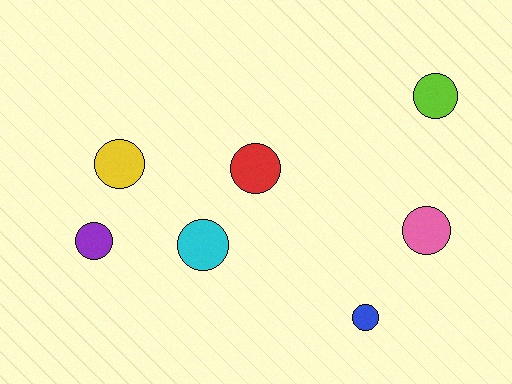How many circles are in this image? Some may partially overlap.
There are 7 circles.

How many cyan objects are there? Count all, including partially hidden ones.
There is 1 cyan object.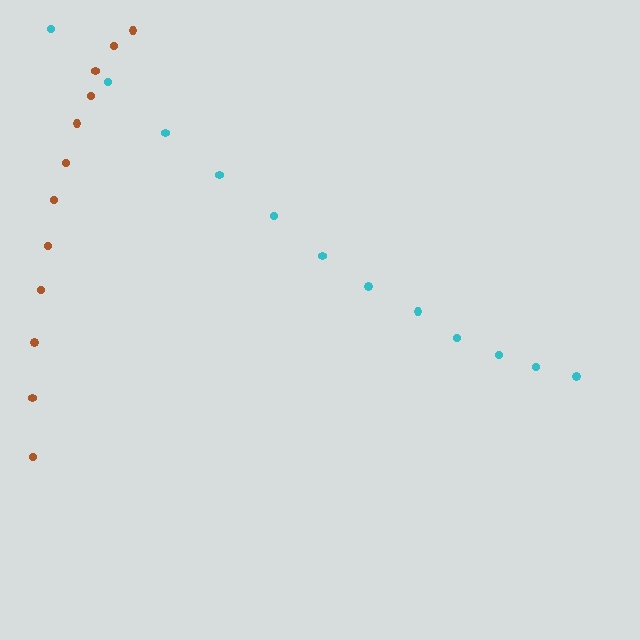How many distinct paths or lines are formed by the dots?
There are 2 distinct paths.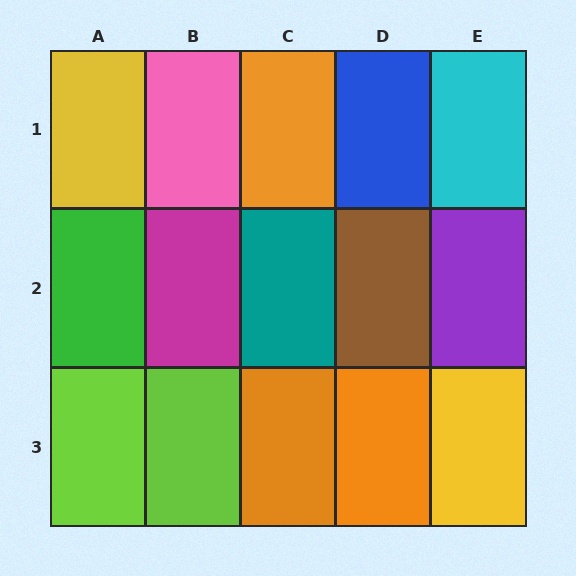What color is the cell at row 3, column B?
Lime.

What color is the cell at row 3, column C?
Orange.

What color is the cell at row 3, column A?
Lime.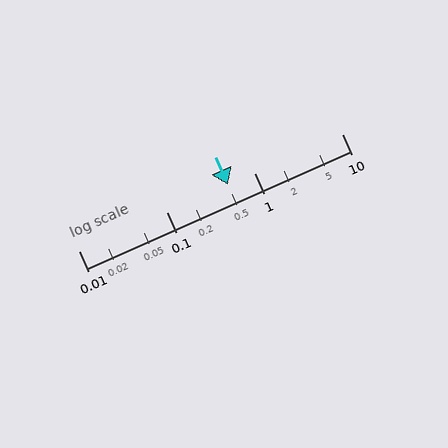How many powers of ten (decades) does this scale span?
The scale spans 3 decades, from 0.01 to 10.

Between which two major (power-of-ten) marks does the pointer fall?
The pointer is between 0.1 and 1.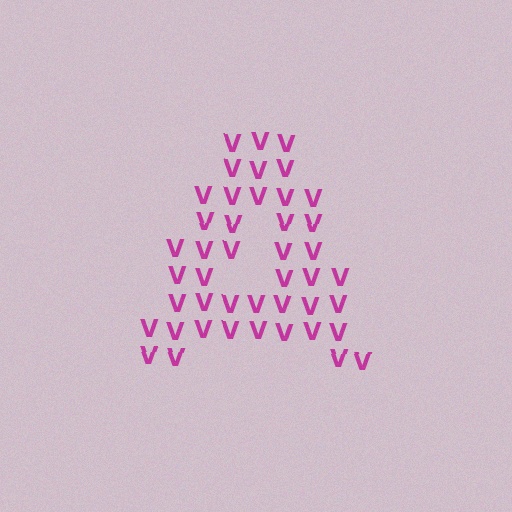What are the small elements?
The small elements are letter V's.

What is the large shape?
The large shape is the letter A.